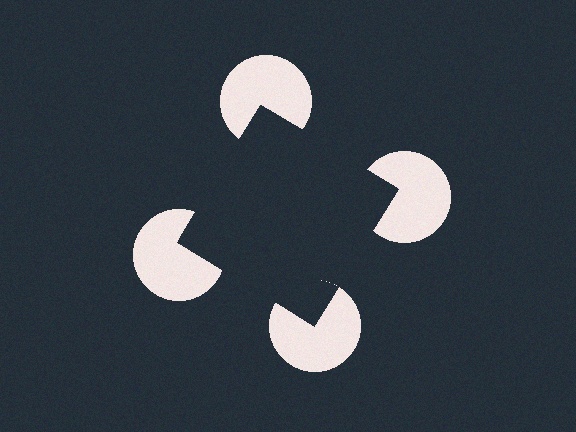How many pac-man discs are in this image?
There are 4 — one at each vertex of the illusory square.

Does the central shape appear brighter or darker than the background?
It typically appears slightly darker than the background, even though no actual brightness change is drawn.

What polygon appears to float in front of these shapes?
An illusory square — its edges are inferred from the aligned wedge cuts in the pac-man discs, not physically drawn.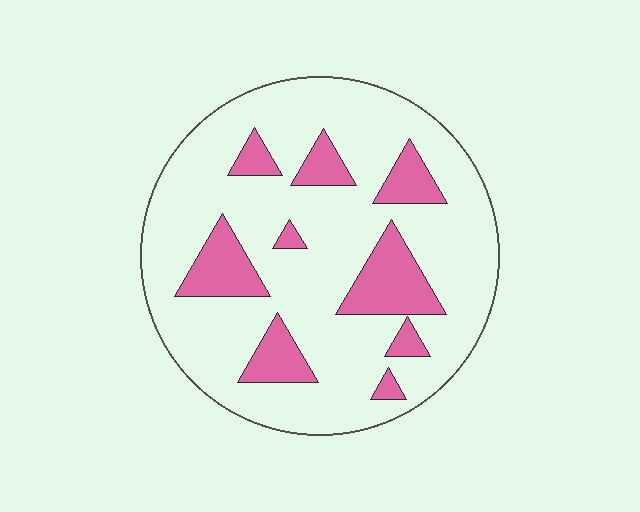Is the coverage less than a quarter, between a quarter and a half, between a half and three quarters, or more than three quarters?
Less than a quarter.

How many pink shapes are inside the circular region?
9.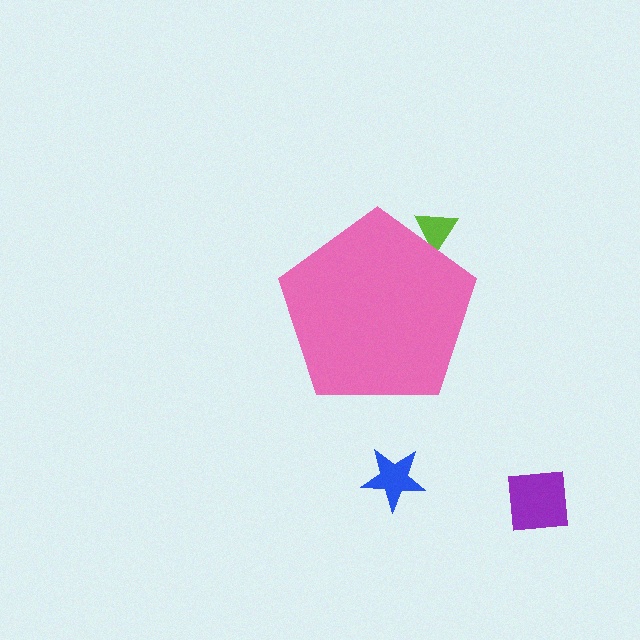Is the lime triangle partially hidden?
Yes, the lime triangle is partially hidden behind the pink pentagon.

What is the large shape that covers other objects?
A pink pentagon.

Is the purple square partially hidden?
No, the purple square is fully visible.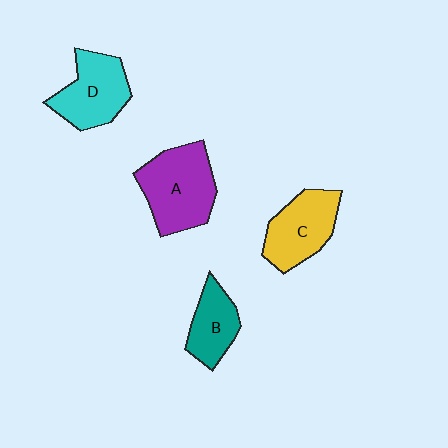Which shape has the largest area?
Shape A (purple).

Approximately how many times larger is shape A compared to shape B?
Approximately 1.7 times.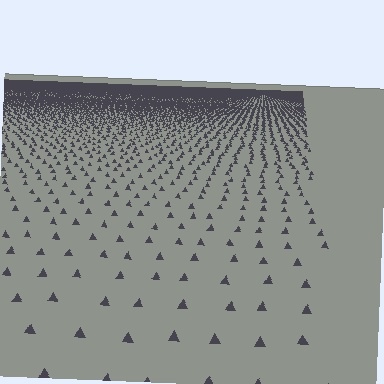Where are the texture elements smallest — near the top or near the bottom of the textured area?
Near the top.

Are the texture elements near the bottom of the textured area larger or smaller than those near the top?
Larger. Near the bottom, elements are closer to the viewer and appear at a bigger on-screen size.